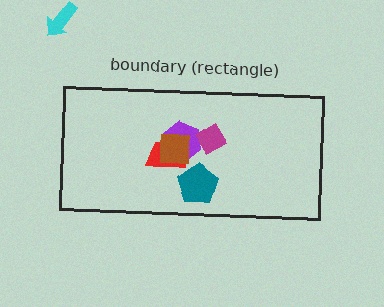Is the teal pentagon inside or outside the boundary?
Inside.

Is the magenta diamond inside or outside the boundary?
Inside.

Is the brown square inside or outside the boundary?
Inside.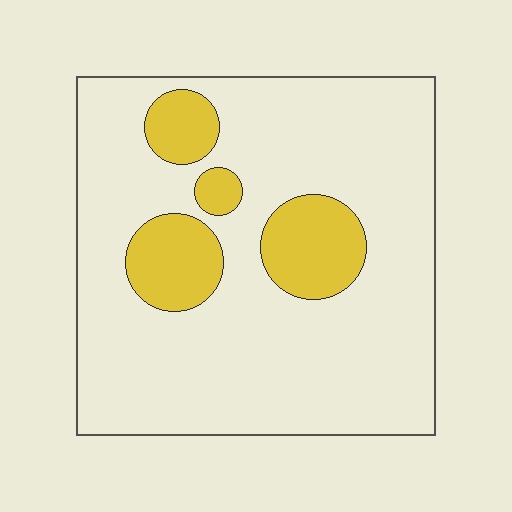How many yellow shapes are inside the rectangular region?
4.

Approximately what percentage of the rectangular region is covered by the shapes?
Approximately 20%.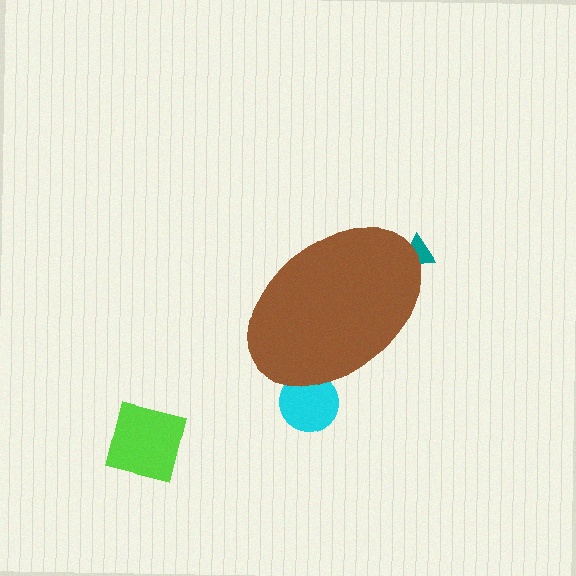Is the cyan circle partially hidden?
Yes, the cyan circle is partially hidden behind the brown ellipse.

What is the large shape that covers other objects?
A brown ellipse.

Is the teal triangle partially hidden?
Yes, the teal triangle is partially hidden behind the brown ellipse.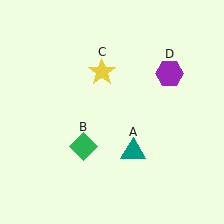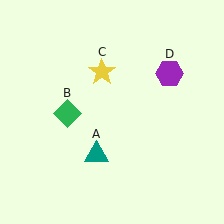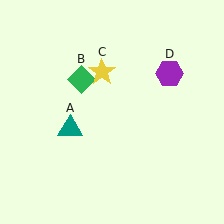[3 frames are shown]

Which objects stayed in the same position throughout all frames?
Yellow star (object C) and purple hexagon (object D) remained stationary.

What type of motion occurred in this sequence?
The teal triangle (object A), green diamond (object B) rotated clockwise around the center of the scene.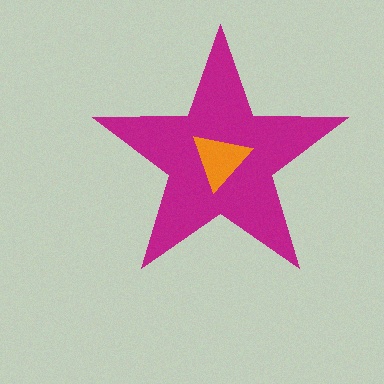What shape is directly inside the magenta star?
The orange triangle.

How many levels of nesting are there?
2.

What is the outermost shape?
The magenta star.